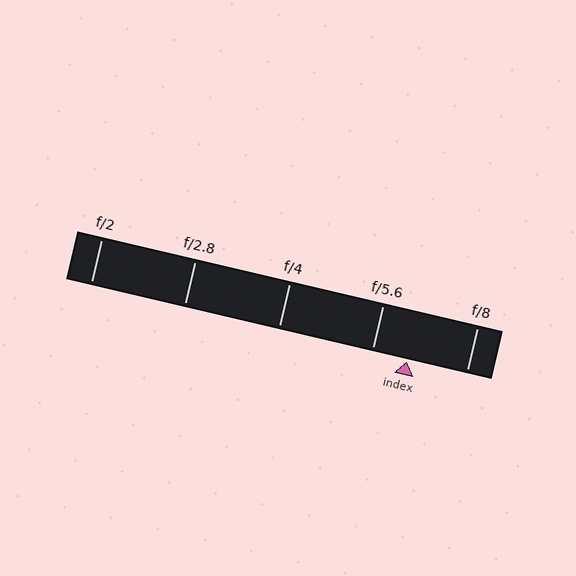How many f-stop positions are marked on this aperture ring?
There are 5 f-stop positions marked.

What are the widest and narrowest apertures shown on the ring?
The widest aperture shown is f/2 and the narrowest is f/8.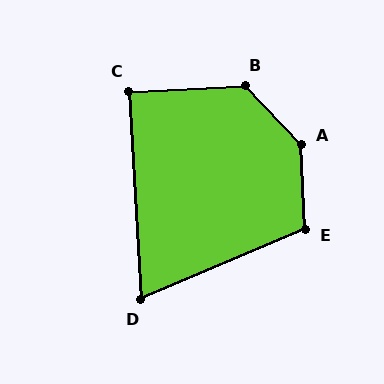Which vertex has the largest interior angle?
A, at approximately 139 degrees.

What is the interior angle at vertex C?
Approximately 89 degrees (approximately right).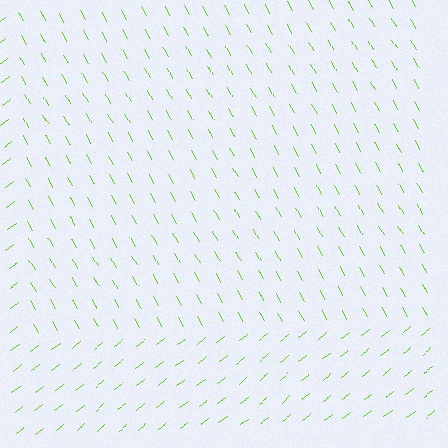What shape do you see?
I see a rectangle.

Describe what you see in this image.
The image is filled with small lime line segments. A rectangle region in the image has lines oriented differently from the surrounding lines, creating a visible texture boundary.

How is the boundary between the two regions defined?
The boundary is defined purely by a change in line orientation (approximately 81 degrees difference). All lines are the same color and thickness.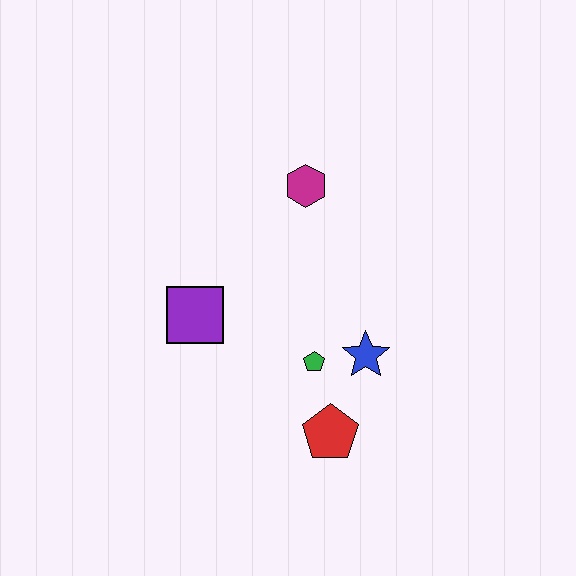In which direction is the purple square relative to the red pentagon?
The purple square is to the left of the red pentagon.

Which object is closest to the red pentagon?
The green pentagon is closest to the red pentagon.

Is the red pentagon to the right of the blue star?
No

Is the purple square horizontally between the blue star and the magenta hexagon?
No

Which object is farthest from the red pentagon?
The magenta hexagon is farthest from the red pentagon.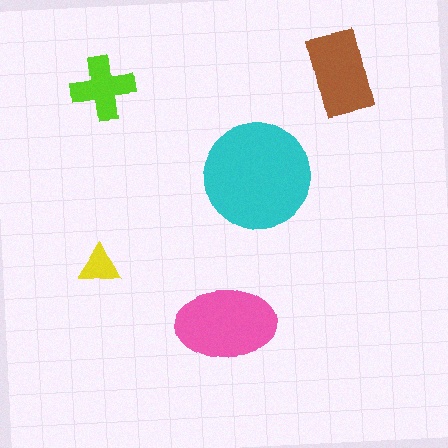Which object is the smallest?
The yellow triangle.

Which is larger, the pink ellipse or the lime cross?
The pink ellipse.